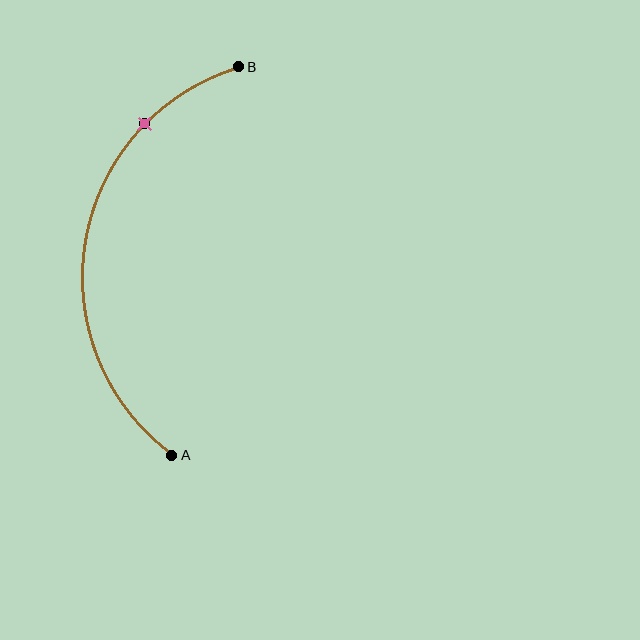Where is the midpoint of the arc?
The arc midpoint is the point on the curve farthest from the straight line joining A and B. It sits to the left of that line.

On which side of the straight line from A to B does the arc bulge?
The arc bulges to the left of the straight line connecting A and B.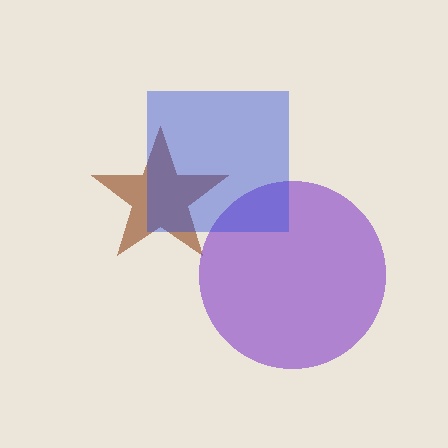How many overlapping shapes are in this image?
There are 3 overlapping shapes in the image.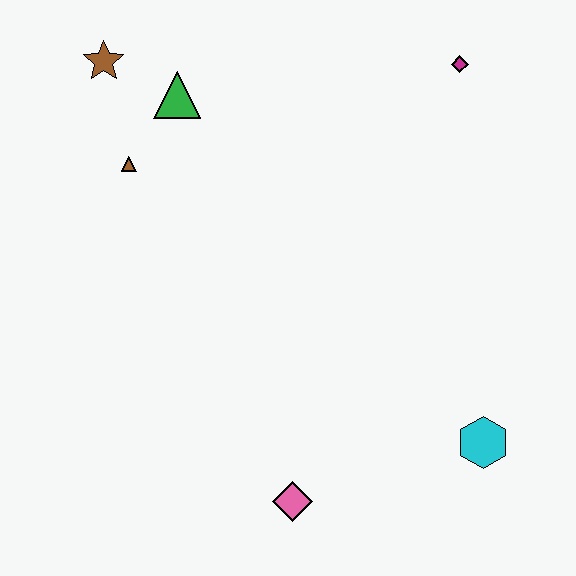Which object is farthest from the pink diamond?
The brown star is farthest from the pink diamond.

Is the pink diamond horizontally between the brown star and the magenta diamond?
Yes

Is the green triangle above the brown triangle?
Yes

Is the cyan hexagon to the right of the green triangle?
Yes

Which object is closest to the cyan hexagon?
The pink diamond is closest to the cyan hexagon.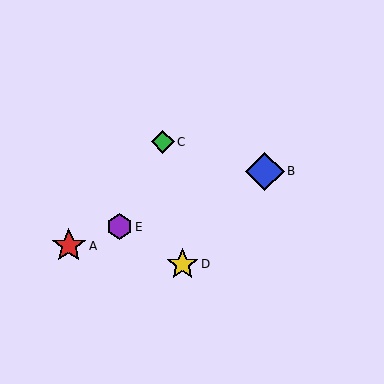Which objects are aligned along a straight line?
Objects A, B, E are aligned along a straight line.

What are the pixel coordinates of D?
Object D is at (183, 264).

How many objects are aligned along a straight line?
3 objects (A, B, E) are aligned along a straight line.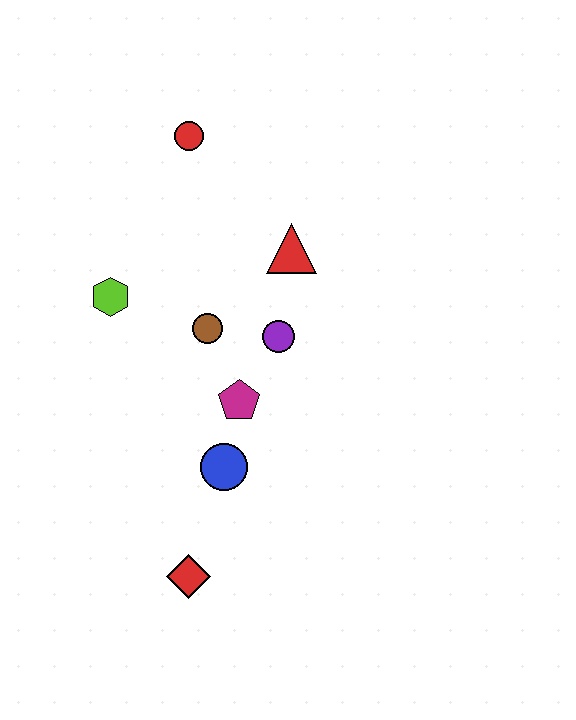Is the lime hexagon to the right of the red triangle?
No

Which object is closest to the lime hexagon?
The brown circle is closest to the lime hexagon.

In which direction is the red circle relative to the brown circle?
The red circle is above the brown circle.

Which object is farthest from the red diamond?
The red circle is farthest from the red diamond.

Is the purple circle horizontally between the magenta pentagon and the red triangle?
Yes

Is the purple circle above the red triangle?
No